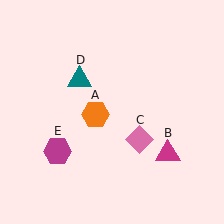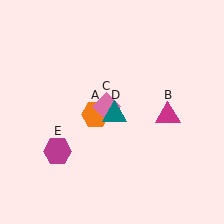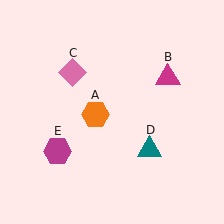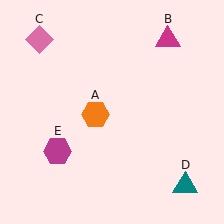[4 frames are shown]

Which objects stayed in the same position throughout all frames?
Orange hexagon (object A) and magenta hexagon (object E) remained stationary.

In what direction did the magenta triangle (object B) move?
The magenta triangle (object B) moved up.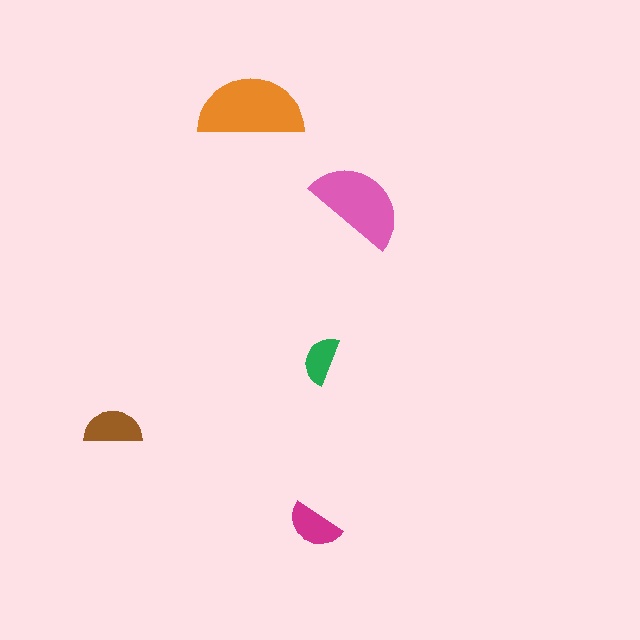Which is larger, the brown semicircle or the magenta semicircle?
The brown one.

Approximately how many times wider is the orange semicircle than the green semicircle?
About 2 times wider.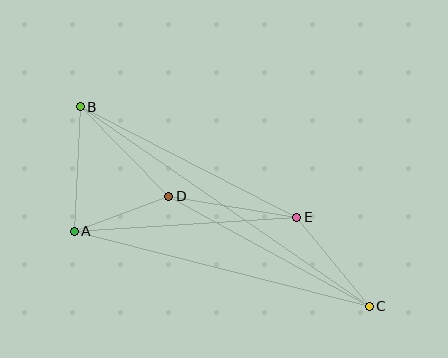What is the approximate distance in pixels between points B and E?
The distance between B and E is approximately 243 pixels.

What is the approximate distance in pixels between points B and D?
The distance between B and D is approximately 126 pixels.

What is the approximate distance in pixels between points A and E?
The distance between A and E is approximately 223 pixels.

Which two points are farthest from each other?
Points B and C are farthest from each other.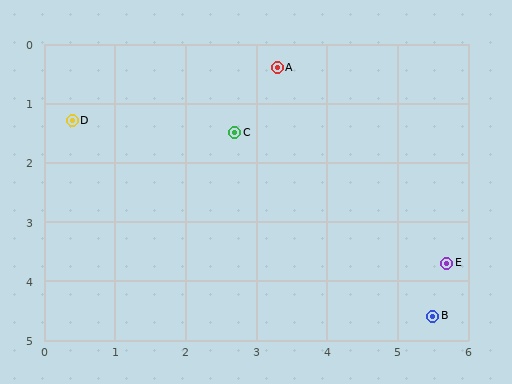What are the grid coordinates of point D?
Point D is at approximately (0.4, 1.3).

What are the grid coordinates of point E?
Point E is at approximately (5.7, 3.7).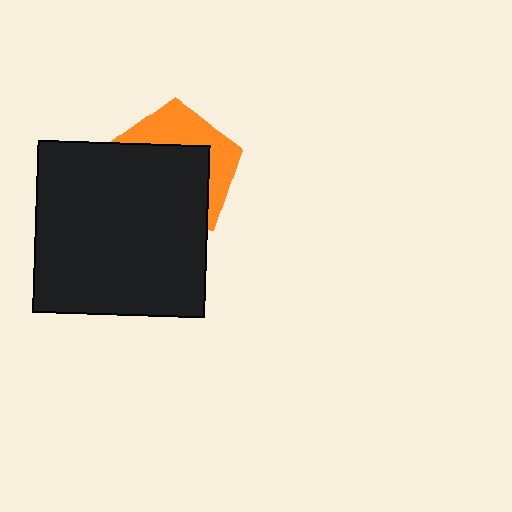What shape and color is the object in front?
The object in front is a black square.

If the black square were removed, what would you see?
You would see the complete orange pentagon.